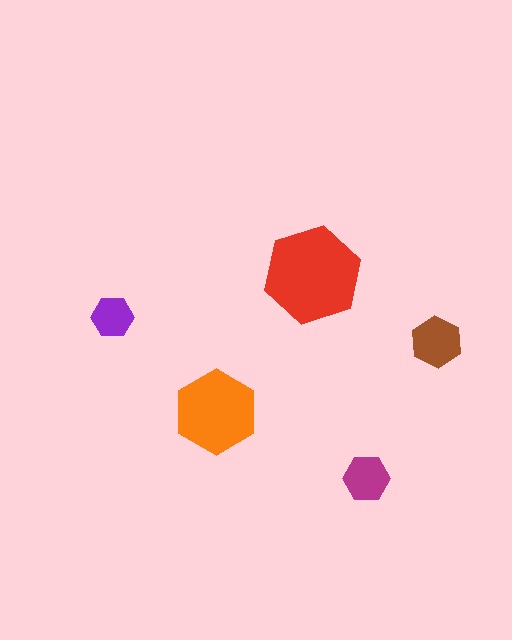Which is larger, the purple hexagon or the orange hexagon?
The orange one.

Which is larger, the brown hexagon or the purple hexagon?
The brown one.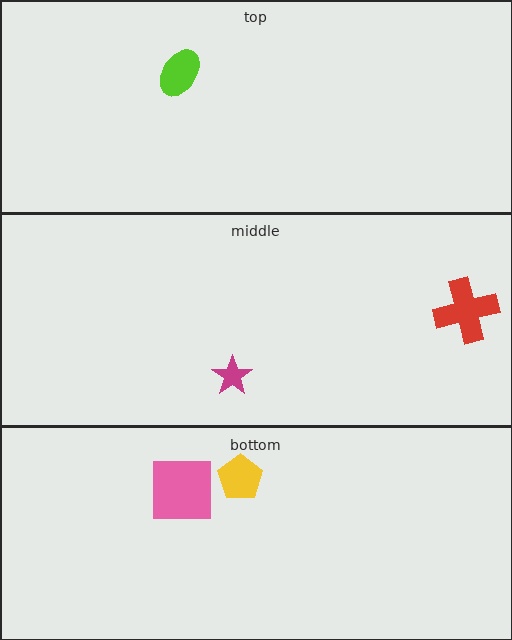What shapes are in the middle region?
The red cross, the magenta star.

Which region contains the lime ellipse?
The top region.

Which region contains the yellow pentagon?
The bottom region.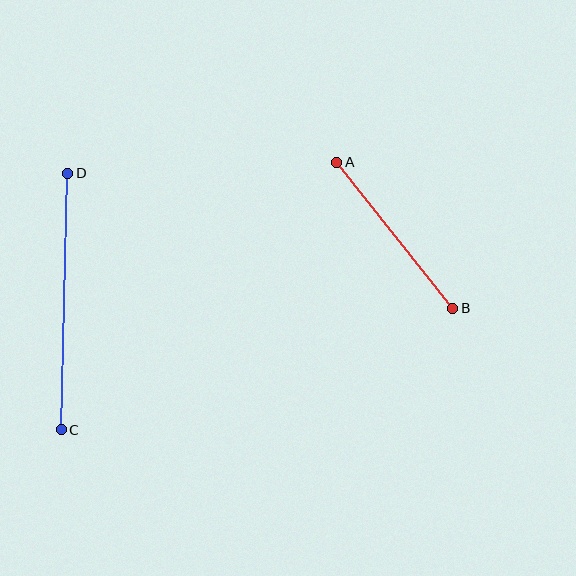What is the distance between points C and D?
The distance is approximately 257 pixels.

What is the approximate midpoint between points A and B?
The midpoint is at approximately (395, 235) pixels.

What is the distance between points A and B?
The distance is approximately 186 pixels.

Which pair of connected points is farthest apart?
Points C and D are farthest apart.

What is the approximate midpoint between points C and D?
The midpoint is at approximately (64, 302) pixels.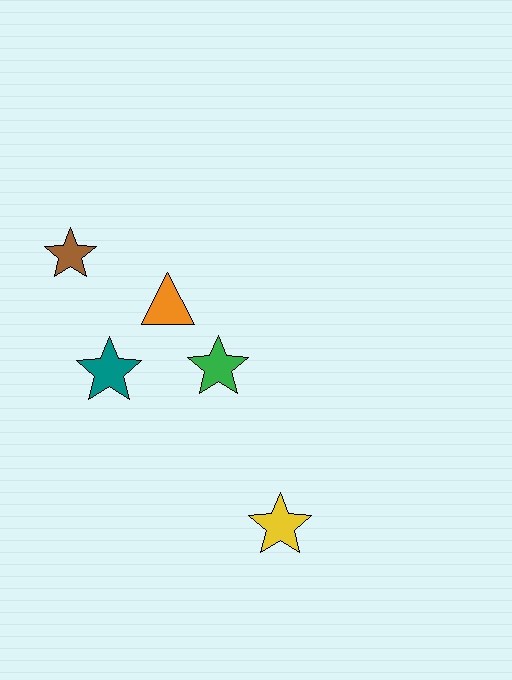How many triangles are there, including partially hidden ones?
There is 1 triangle.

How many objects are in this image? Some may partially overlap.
There are 5 objects.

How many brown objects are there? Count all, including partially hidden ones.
There is 1 brown object.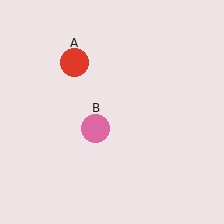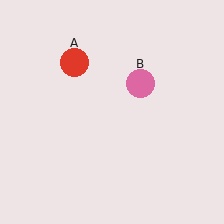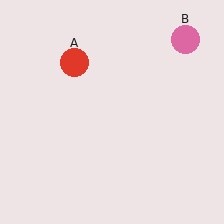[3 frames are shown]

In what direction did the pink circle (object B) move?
The pink circle (object B) moved up and to the right.